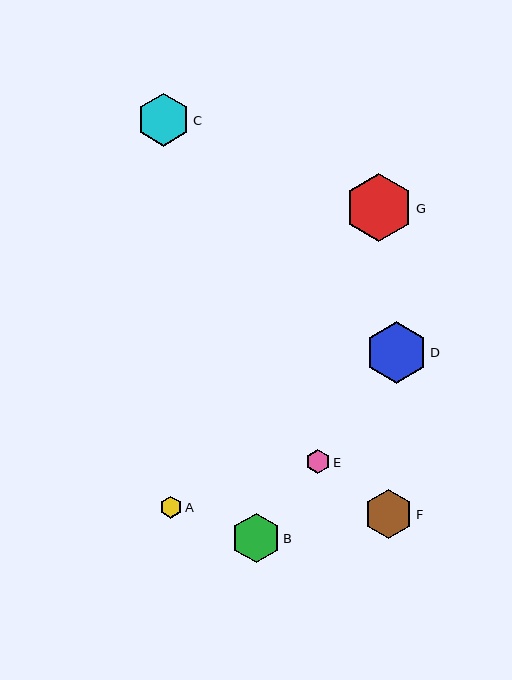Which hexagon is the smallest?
Hexagon A is the smallest with a size of approximately 22 pixels.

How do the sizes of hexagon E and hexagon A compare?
Hexagon E and hexagon A are approximately the same size.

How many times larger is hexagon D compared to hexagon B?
Hexagon D is approximately 1.3 times the size of hexagon B.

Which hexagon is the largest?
Hexagon G is the largest with a size of approximately 68 pixels.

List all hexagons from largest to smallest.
From largest to smallest: G, D, C, B, F, E, A.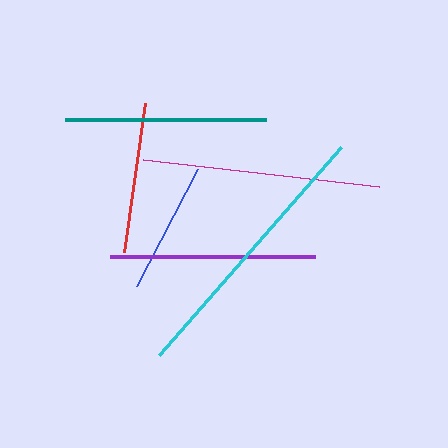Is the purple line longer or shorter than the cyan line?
The cyan line is longer than the purple line.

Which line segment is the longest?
The cyan line is the longest at approximately 277 pixels.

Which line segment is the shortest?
The blue line is the shortest at approximately 131 pixels.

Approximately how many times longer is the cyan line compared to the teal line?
The cyan line is approximately 1.4 times the length of the teal line.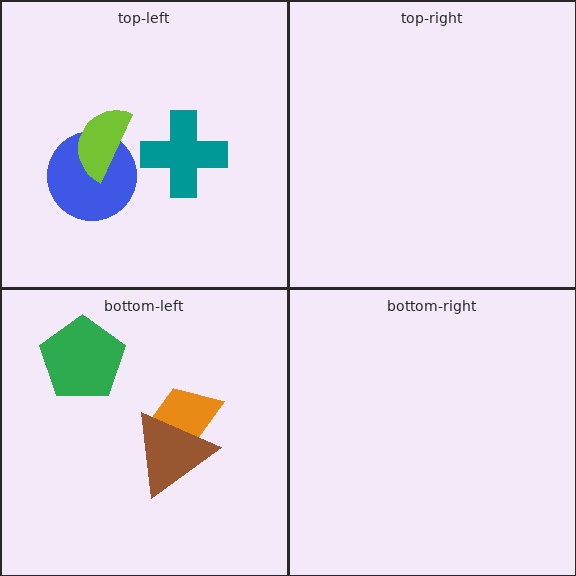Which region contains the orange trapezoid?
The bottom-left region.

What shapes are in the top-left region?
The blue circle, the lime semicircle, the teal cross.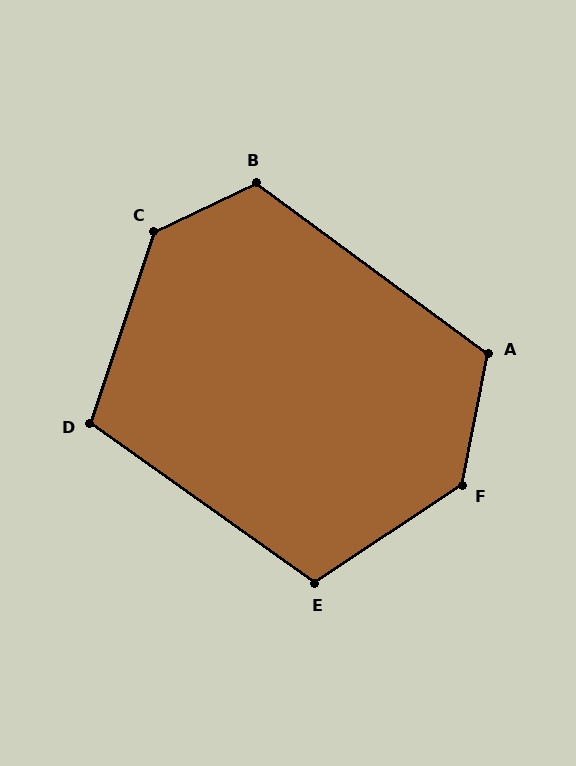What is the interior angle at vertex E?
Approximately 111 degrees (obtuse).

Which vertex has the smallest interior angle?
D, at approximately 107 degrees.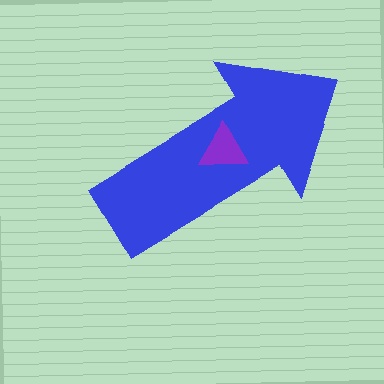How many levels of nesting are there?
2.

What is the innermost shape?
The purple triangle.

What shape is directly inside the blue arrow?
The purple triangle.